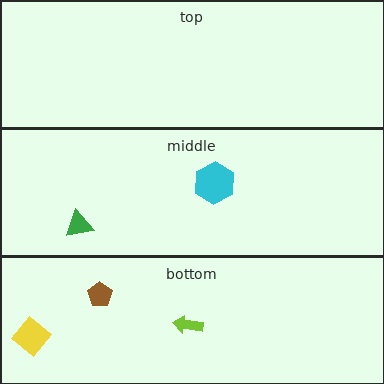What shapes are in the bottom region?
The lime arrow, the brown pentagon, the yellow diamond.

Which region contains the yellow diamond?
The bottom region.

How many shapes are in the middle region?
2.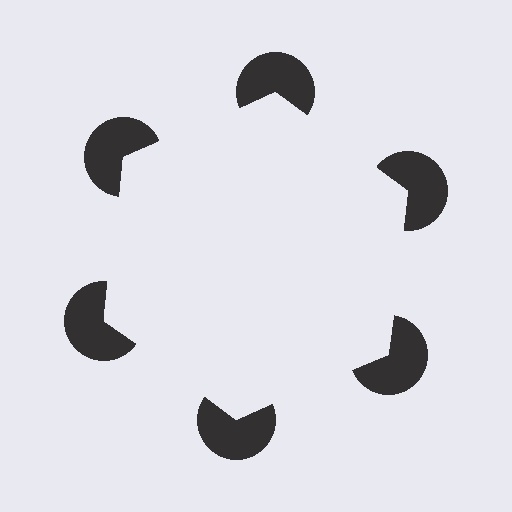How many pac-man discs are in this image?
There are 6 — one at each vertex of the illusory hexagon.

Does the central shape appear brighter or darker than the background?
It typically appears slightly brighter than the background, even though no actual brightness change is drawn.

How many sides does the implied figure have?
6 sides.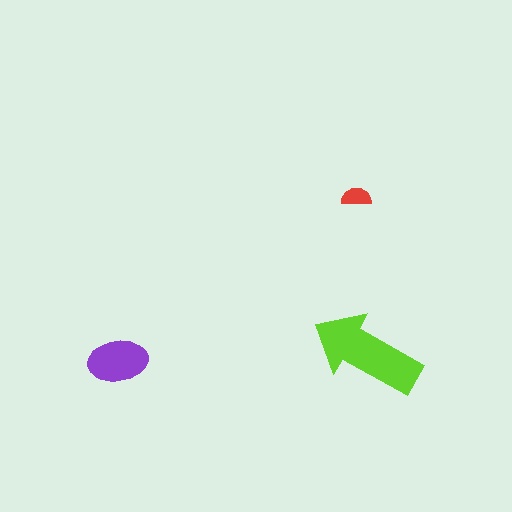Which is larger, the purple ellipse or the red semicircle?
The purple ellipse.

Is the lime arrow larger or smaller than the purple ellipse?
Larger.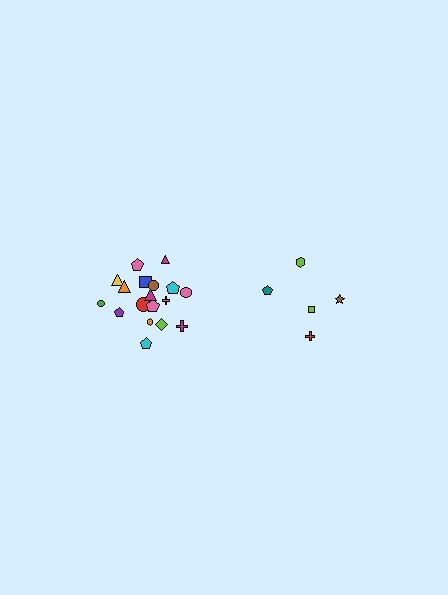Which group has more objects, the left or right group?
The left group.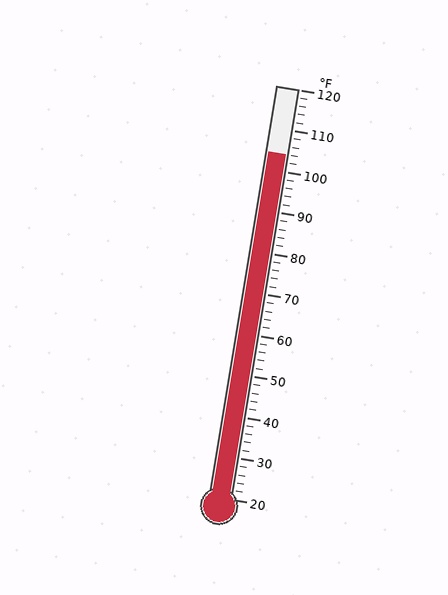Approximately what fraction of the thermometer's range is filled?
The thermometer is filled to approximately 85% of its range.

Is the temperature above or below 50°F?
The temperature is above 50°F.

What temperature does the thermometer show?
The thermometer shows approximately 104°F.